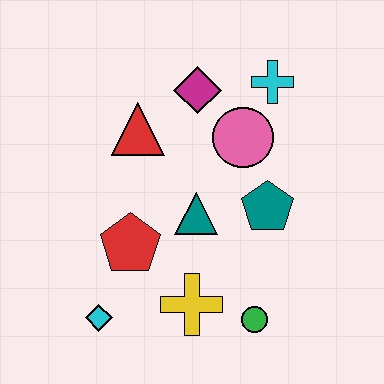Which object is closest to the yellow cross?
The green circle is closest to the yellow cross.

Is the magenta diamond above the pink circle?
Yes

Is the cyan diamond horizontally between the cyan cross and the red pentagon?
No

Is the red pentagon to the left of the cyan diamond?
No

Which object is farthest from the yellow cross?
The cyan cross is farthest from the yellow cross.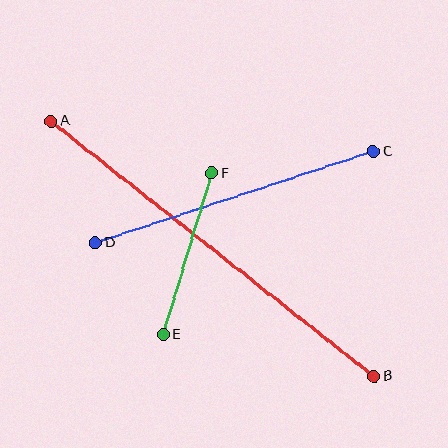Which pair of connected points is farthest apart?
Points A and B are farthest apart.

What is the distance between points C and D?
The distance is approximately 292 pixels.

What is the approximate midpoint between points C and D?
The midpoint is at approximately (234, 197) pixels.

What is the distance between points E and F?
The distance is approximately 168 pixels.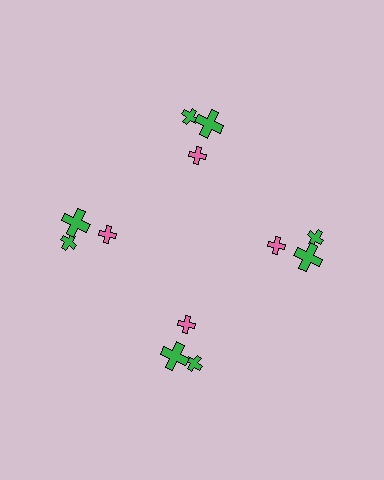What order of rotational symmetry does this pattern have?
This pattern has 4-fold rotational symmetry.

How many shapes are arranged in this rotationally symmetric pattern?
There are 12 shapes, arranged in 4 groups of 3.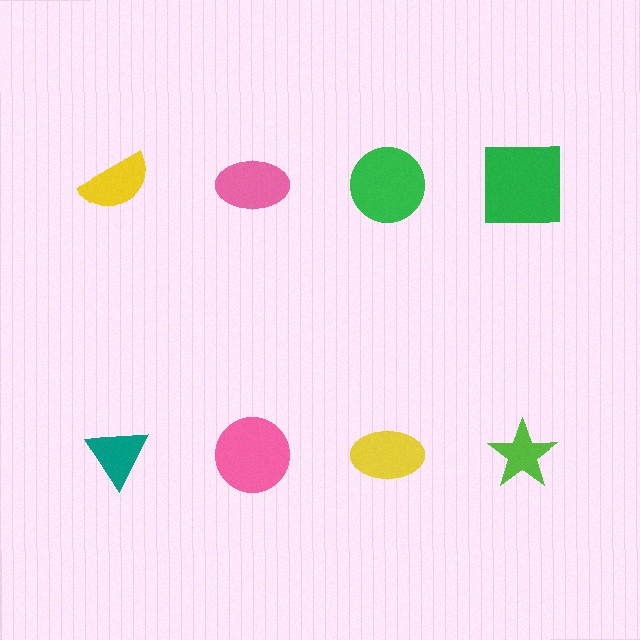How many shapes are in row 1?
4 shapes.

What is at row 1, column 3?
A green circle.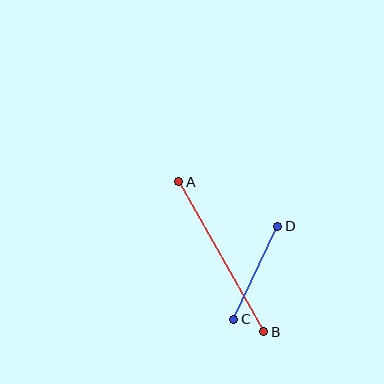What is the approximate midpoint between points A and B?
The midpoint is at approximately (221, 257) pixels.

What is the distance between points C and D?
The distance is approximately 103 pixels.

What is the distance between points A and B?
The distance is approximately 173 pixels.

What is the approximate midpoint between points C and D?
The midpoint is at approximately (256, 273) pixels.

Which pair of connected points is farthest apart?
Points A and B are farthest apart.